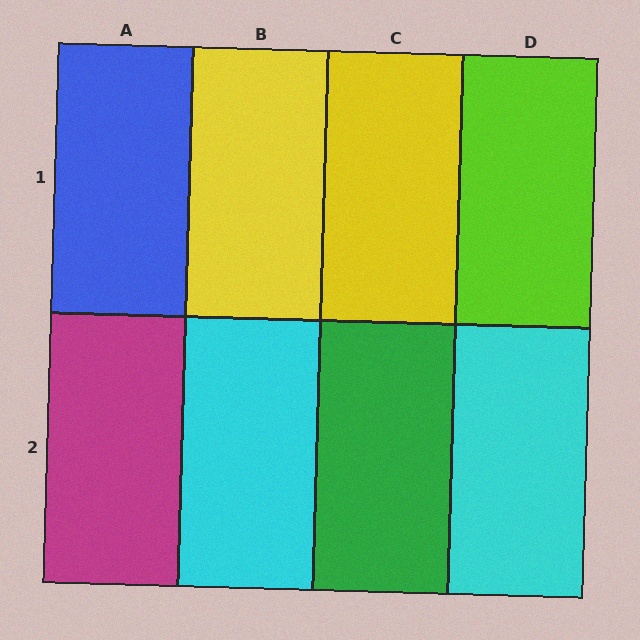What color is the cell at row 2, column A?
Magenta.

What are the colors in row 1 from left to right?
Blue, yellow, yellow, lime.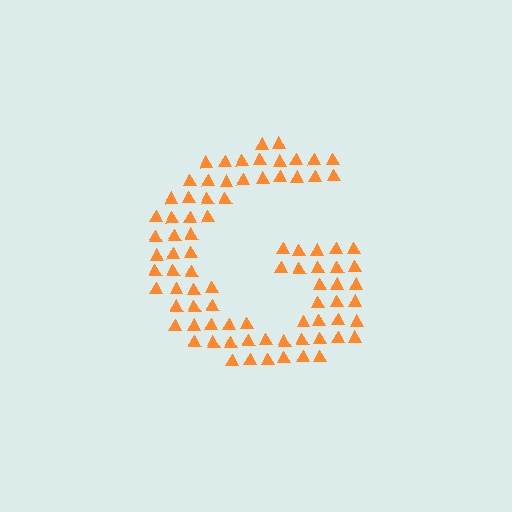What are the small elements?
The small elements are triangles.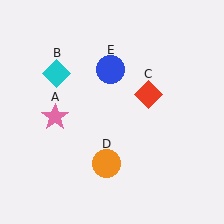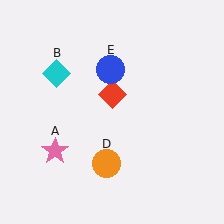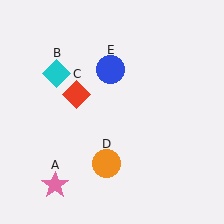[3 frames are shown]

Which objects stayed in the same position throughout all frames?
Cyan diamond (object B) and orange circle (object D) and blue circle (object E) remained stationary.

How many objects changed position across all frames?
2 objects changed position: pink star (object A), red diamond (object C).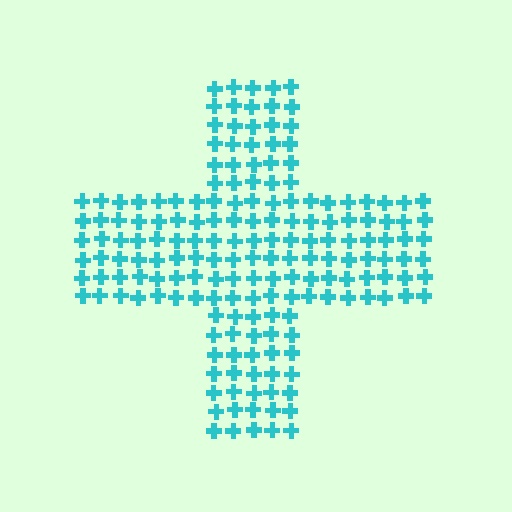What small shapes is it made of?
It is made of small crosses.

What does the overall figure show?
The overall figure shows a cross.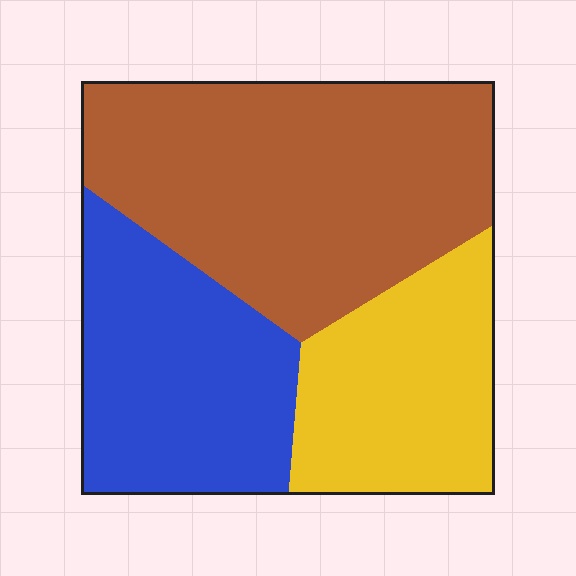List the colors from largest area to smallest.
From largest to smallest: brown, blue, yellow.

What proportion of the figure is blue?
Blue covers around 30% of the figure.